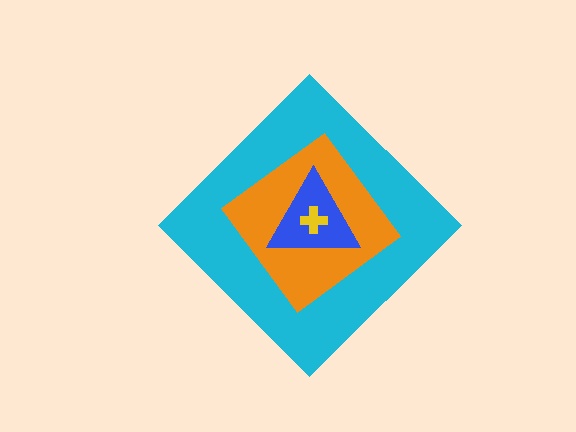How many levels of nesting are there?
4.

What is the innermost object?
The yellow cross.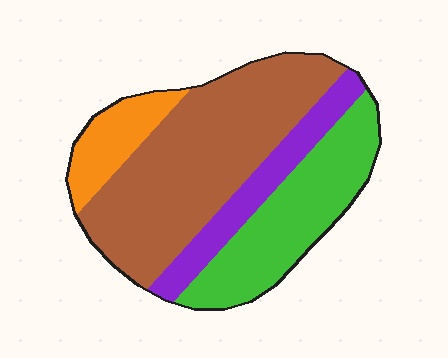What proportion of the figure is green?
Green covers roughly 30% of the figure.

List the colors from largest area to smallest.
From largest to smallest: brown, green, purple, orange.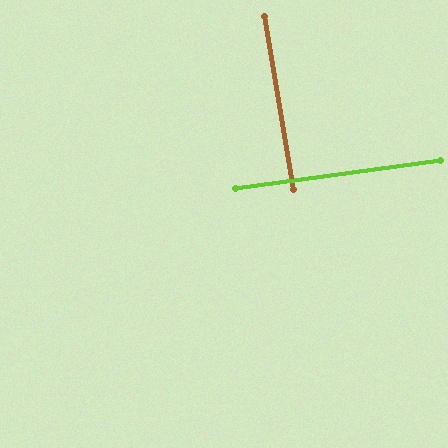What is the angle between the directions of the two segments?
Approximately 88 degrees.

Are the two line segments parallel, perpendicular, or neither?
Perpendicular — they meet at approximately 88°.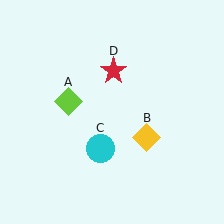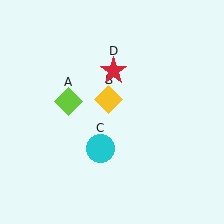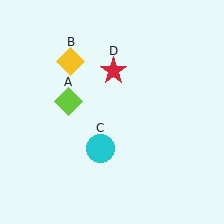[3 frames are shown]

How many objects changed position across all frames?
1 object changed position: yellow diamond (object B).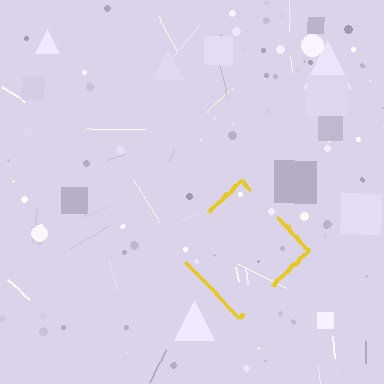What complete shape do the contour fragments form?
The contour fragments form a diamond.